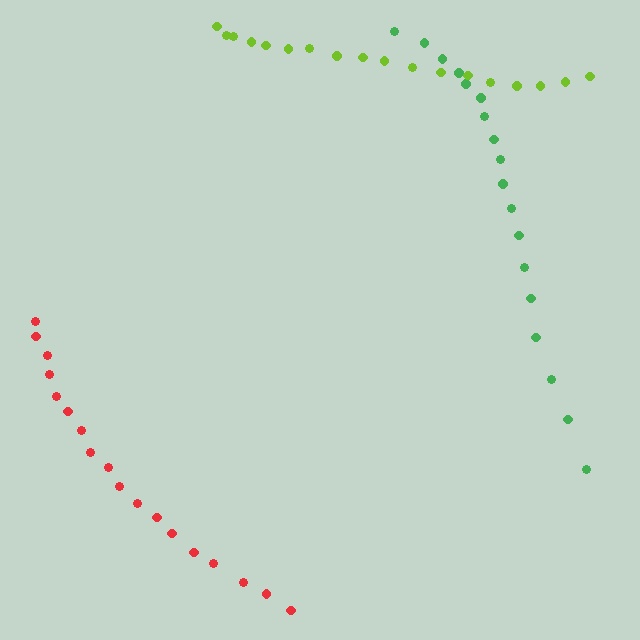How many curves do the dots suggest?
There are 3 distinct paths.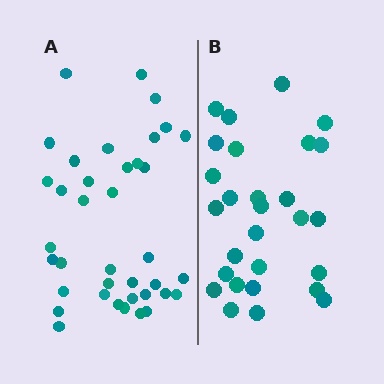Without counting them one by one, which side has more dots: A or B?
Region A (the left region) has more dots.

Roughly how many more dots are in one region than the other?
Region A has roughly 10 or so more dots than region B.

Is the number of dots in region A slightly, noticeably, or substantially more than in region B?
Region A has noticeably more, but not dramatically so. The ratio is roughly 1.4 to 1.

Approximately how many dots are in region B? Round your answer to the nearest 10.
About 30 dots. (The exact count is 28, which rounds to 30.)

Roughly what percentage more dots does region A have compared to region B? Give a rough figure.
About 35% more.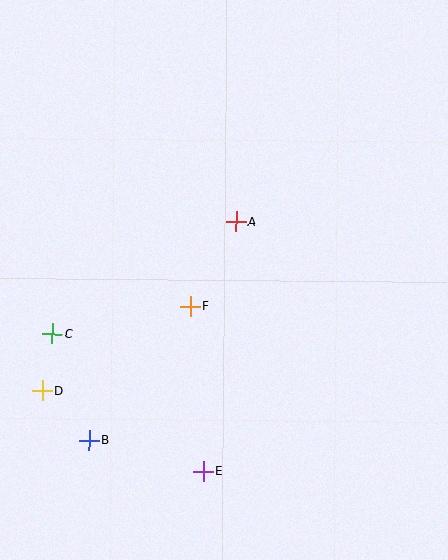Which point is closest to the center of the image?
Point F at (190, 306) is closest to the center.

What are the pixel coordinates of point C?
Point C is at (52, 333).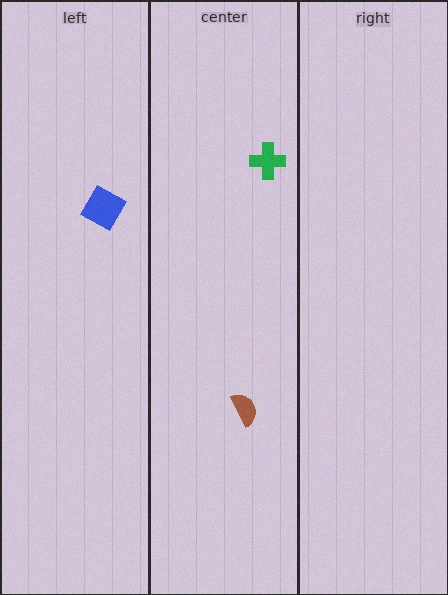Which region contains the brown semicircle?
The center region.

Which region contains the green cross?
The center region.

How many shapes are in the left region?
1.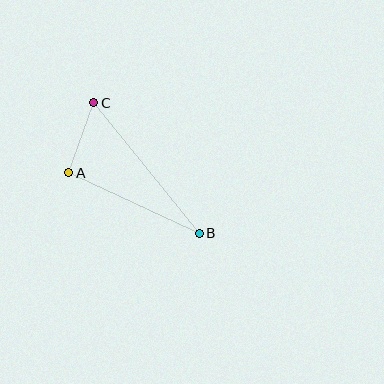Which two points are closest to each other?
Points A and C are closest to each other.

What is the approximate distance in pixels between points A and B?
The distance between A and B is approximately 144 pixels.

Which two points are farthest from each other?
Points B and C are farthest from each other.